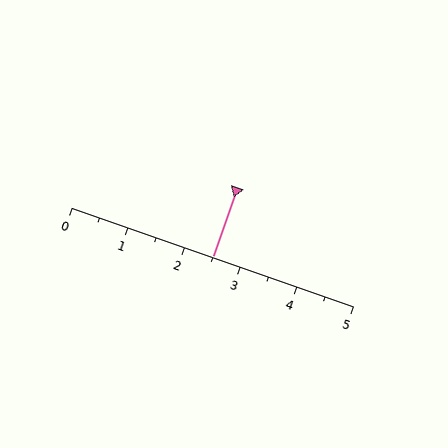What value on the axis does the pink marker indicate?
The marker indicates approximately 2.5.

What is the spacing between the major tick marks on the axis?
The major ticks are spaced 1 apart.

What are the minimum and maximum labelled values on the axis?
The axis runs from 0 to 5.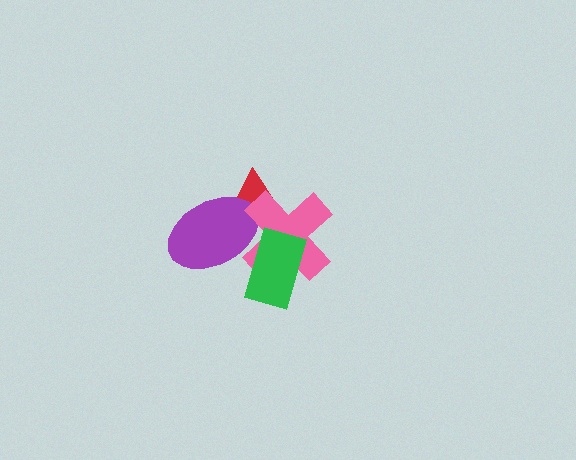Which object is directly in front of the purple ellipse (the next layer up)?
The pink cross is directly in front of the purple ellipse.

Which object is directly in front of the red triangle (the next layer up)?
The purple ellipse is directly in front of the red triangle.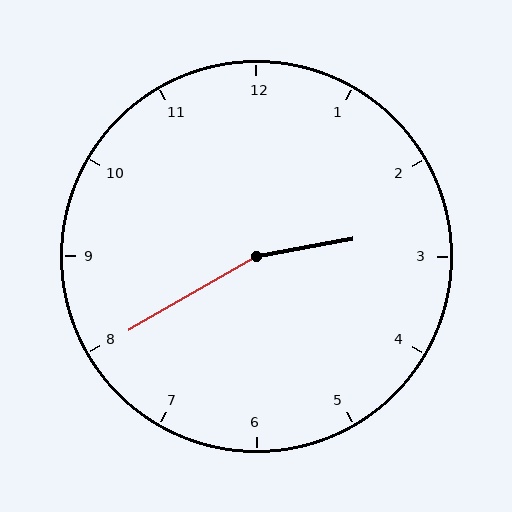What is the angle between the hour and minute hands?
Approximately 160 degrees.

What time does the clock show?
2:40.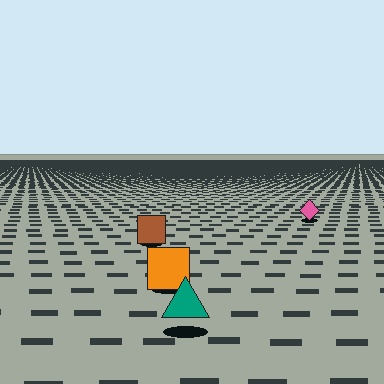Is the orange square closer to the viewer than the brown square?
Yes. The orange square is closer — you can tell from the texture gradient: the ground texture is coarser near it.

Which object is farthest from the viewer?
The pink diamond is farthest from the viewer. It appears smaller and the ground texture around it is denser.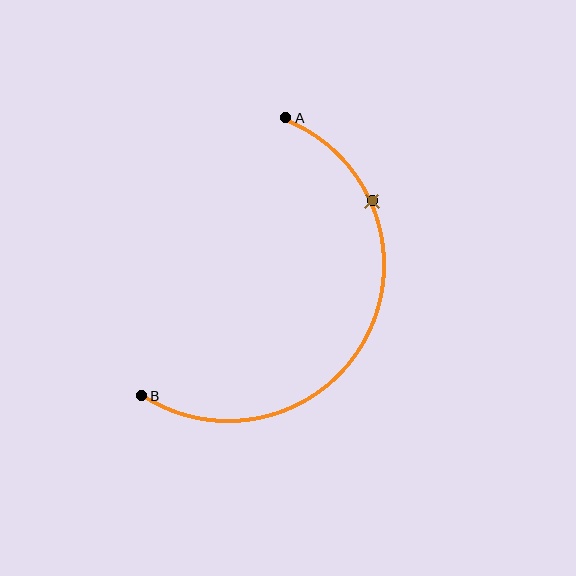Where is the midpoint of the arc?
The arc midpoint is the point on the curve farthest from the straight line joining A and B. It sits to the right of that line.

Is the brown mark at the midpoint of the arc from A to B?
No. The brown mark lies on the arc but is closer to endpoint A. The arc midpoint would be at the point on the curve equidistant along the arc from both A and B.